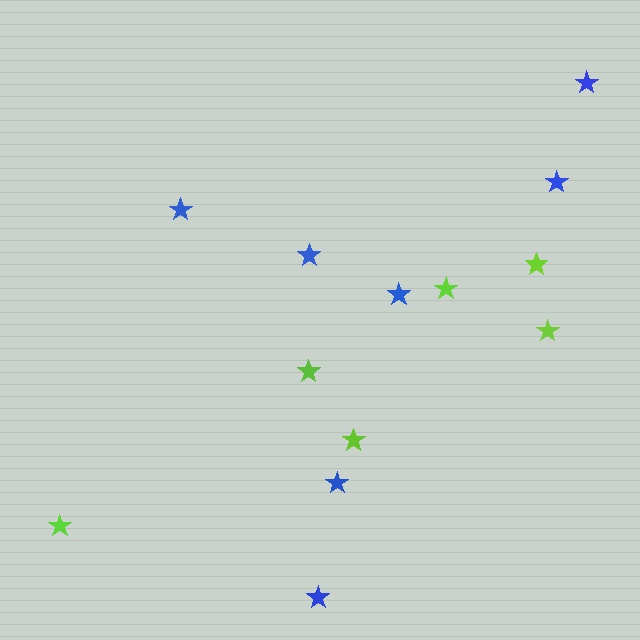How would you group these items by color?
There are 2 groups: one group of blue stars (7) and one group of lime stars (6).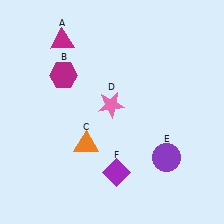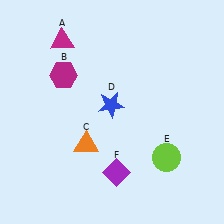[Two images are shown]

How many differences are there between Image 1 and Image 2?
There are 2 differences between the two images.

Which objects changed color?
D changed from pink to blue. E changed from purple to lime.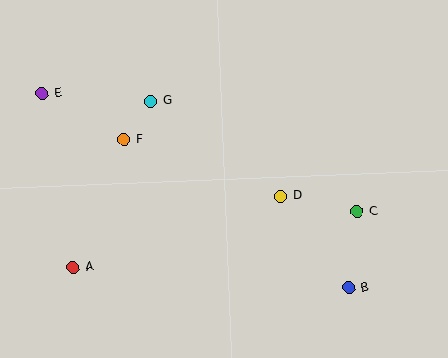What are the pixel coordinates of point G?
Point G is at (151, 101).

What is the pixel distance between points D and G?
The distance between D and G is 161 pixels.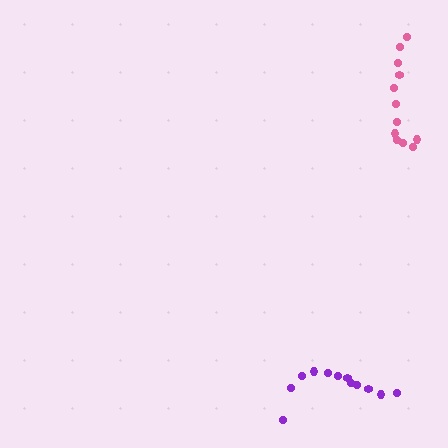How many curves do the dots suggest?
There are 2 distinct paths.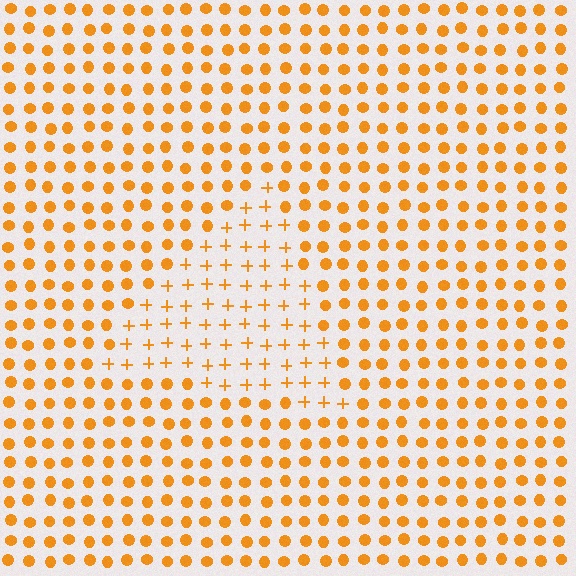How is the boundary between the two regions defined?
The boundary is defined by a change in element shape: plus signs inside vs. circles outside. All elements share the same color and spacing.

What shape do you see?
I see a triangle.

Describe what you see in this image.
The image is filled with small orange elements arranged in a uniform grid. A triangle-shaped region contains plus signs, while the surrounding area contains circles. The boundary is defined purely by the change in element shape.